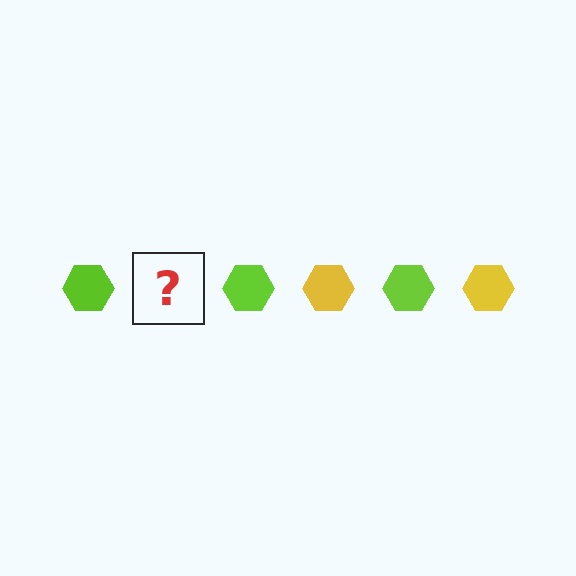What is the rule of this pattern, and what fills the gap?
The rule is that the pattern cycles through lime, yellow hexagons. The gap should be filled with a yellow hexagon.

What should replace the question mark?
The question mark should be replaced with a yellow hexagon.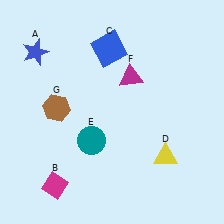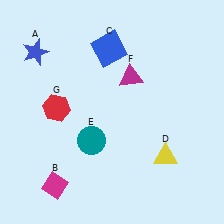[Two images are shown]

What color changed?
The hexagon (G) changed from brown in Image 1 to red in Image 2.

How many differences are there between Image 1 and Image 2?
There is 1 difference between the two images.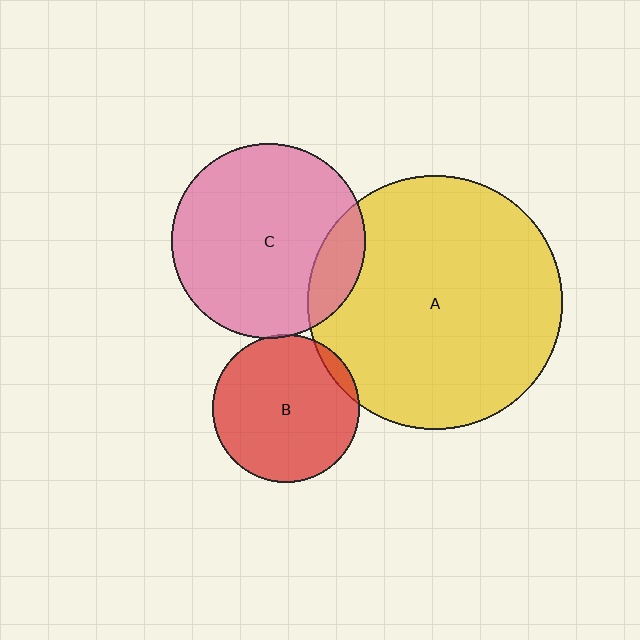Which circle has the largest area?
Circle A (yellow).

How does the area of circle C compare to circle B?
Approximately 1.7 times.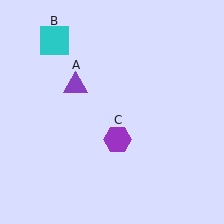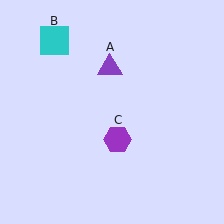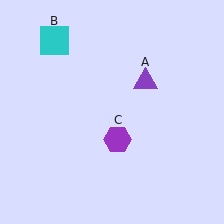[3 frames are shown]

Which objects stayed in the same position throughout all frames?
Cyan square (object B) and purple hexagon (object C) remained stationary.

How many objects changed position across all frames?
1 object changed position: purple triangle (object A).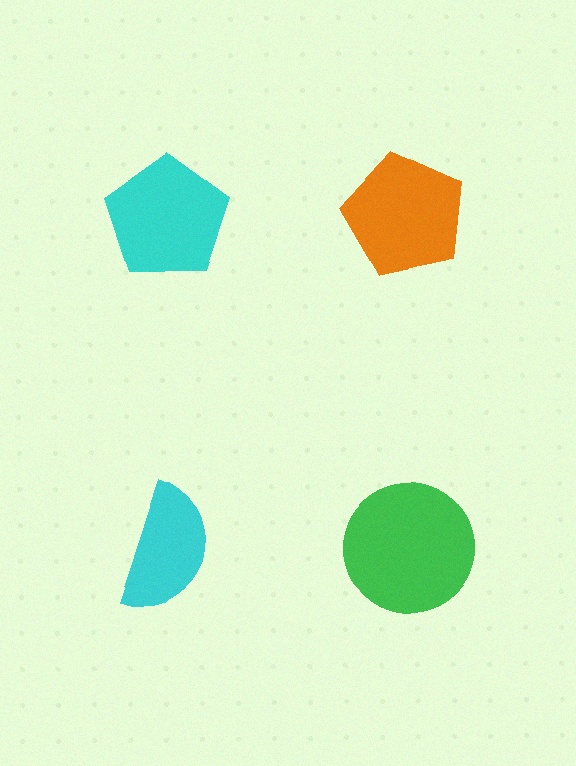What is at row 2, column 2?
A green circle.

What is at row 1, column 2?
An orange pentagon.